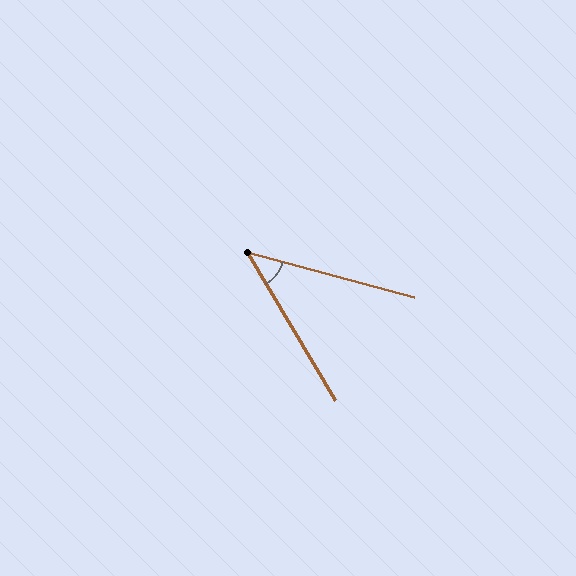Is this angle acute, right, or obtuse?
It is acute.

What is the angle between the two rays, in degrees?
Approximately 44 degrees.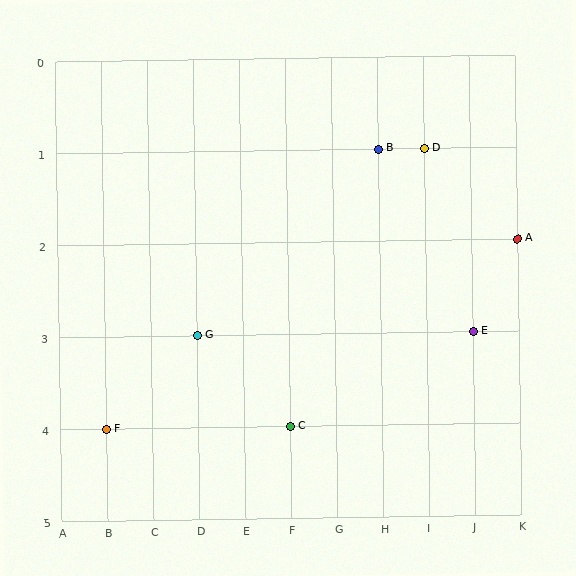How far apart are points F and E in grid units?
Points F and E are 8 columns and 1 row apart (about 8.1 grid units diagonally).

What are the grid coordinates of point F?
Point F is at grid coordinates (B, 4).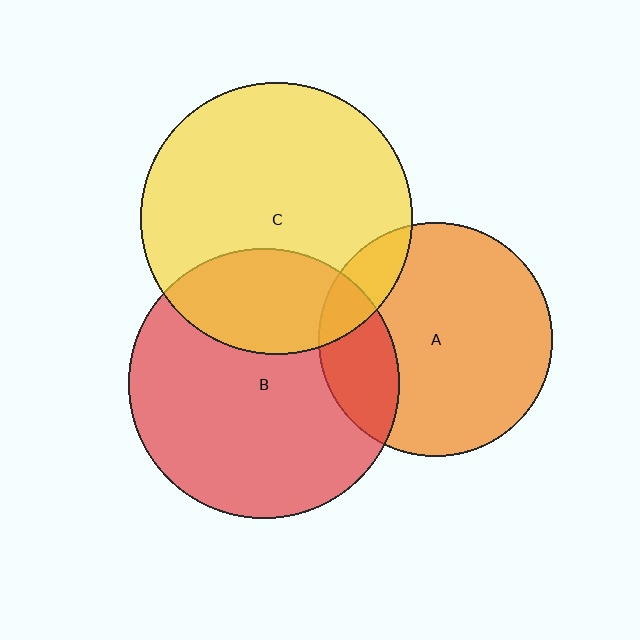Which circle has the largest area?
Circle C (yellow).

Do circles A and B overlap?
Yes.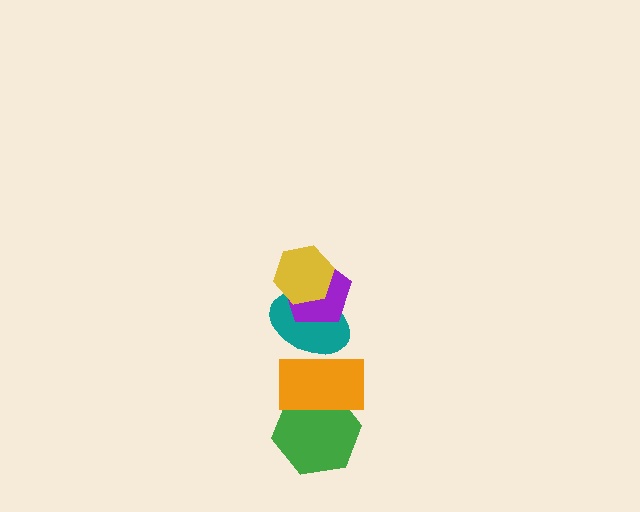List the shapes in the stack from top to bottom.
From top to bottom: the yellow hexagon, the purple pentagon, the teal ellipse, the orange rectangle, the green hexagon.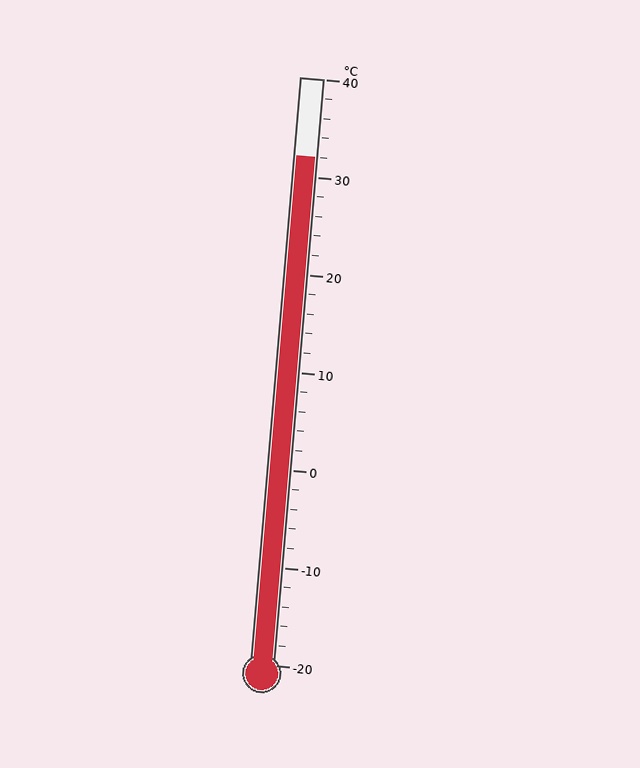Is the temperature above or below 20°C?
The temperature is above 20°C.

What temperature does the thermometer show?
The thermometer shows approximately 32°C.